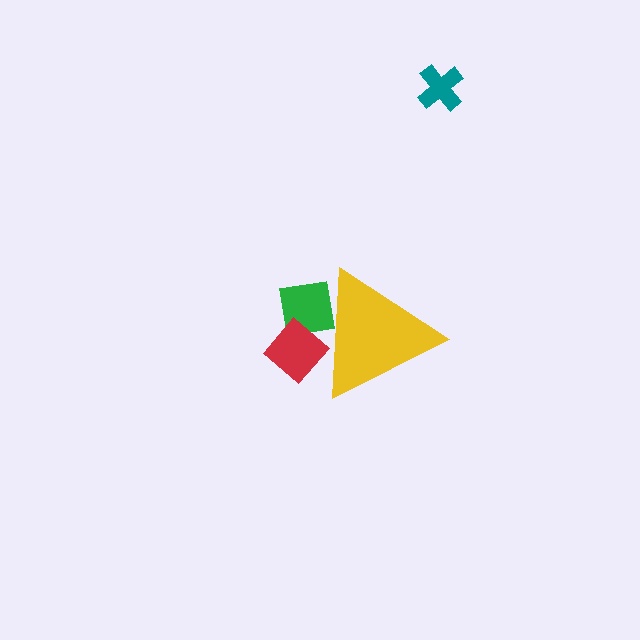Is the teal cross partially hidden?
No, the teal cross is fully visible.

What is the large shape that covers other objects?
A yellow triangle.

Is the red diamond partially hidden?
Yes, the red diamond is partially hidden behind the yellow triangle.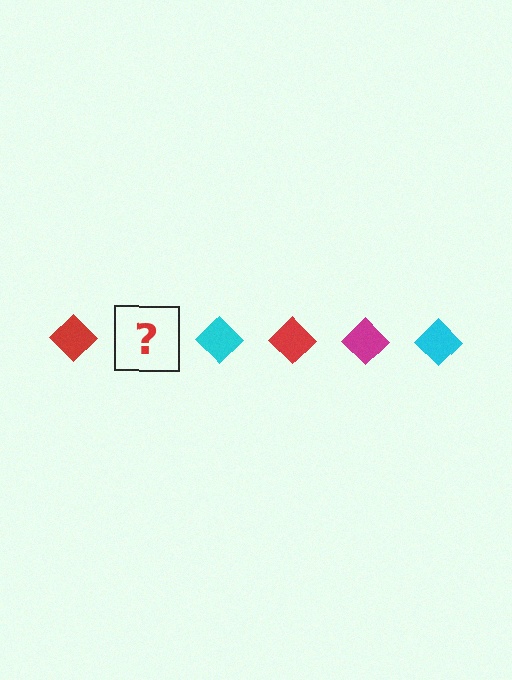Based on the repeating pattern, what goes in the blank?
The blank should be a magenta diamond.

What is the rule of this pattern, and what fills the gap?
The rule is that the pattern cycles through red, magenta, cyan diamonds. The gap should be filled with a magenta diamond.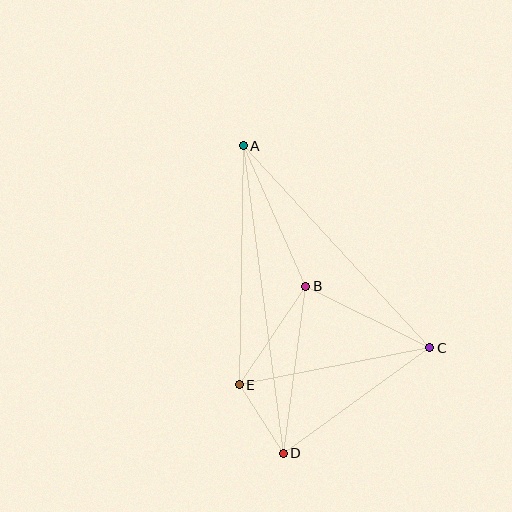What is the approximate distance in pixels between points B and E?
The distance between B and E is approximately 119 pixels.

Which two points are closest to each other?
Points D and E are closest to each other.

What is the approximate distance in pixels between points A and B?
The distance between A and B is approximately 154 pixels.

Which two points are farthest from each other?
Points A and D are farthest from each other.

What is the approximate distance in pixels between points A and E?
The distance between A and E is approximately 239 pixels.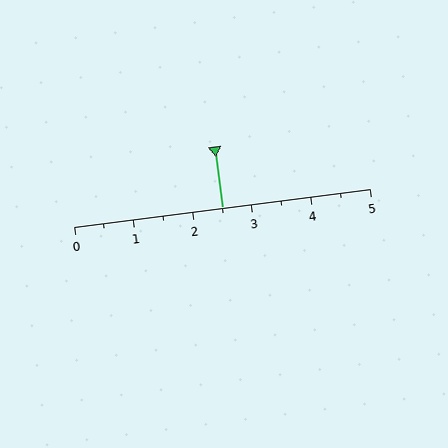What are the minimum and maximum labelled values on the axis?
The axis runs from 0 to 5.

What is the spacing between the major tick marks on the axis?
The major ticks are spaced 1 apart.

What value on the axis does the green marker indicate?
The marker indicates approximately 2.5.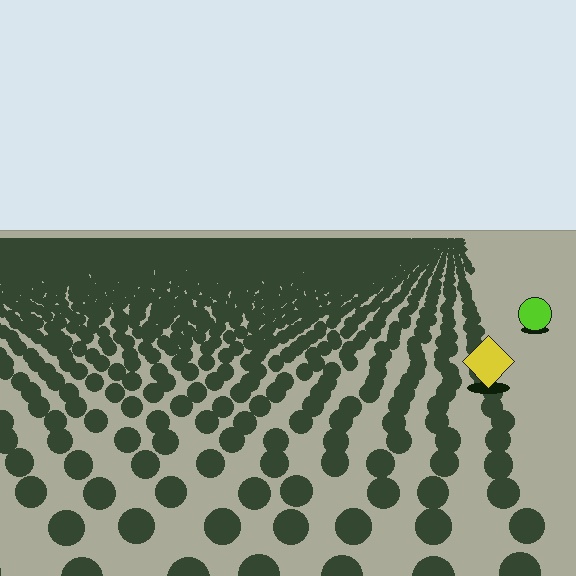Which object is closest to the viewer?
The yellow diamond is closest. The texture marks near it are larger and more spread out.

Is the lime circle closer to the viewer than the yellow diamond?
No. The yellow diamond is closer — you can tell from the texture gradient: the ground texture is coarser near it.